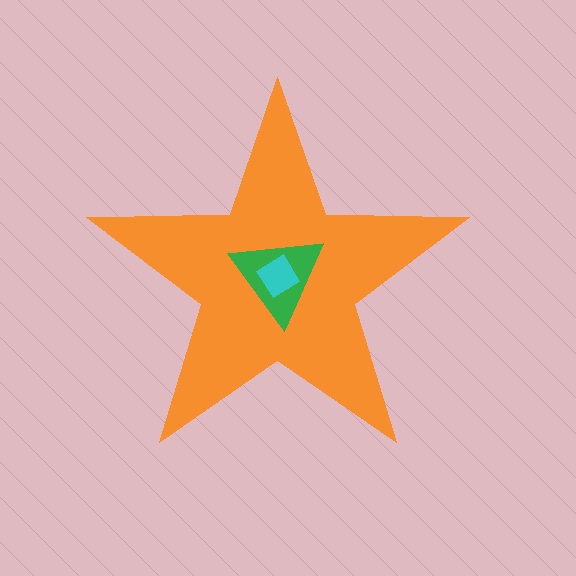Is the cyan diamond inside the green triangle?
Yes.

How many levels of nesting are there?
3.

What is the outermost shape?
The orange star.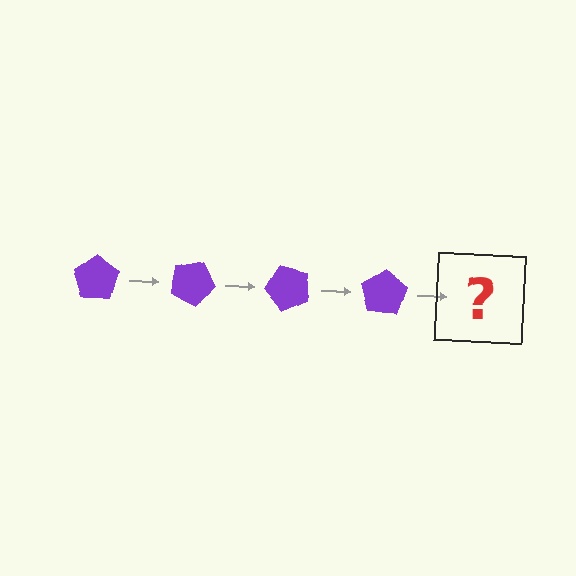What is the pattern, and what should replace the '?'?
The pattern is that the pentagon rotates 25 degrees each step. The '?' should be a purple pentagon rotated 100 degrees.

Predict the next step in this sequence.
The next step is a purple pentagon rotated 100 degrees.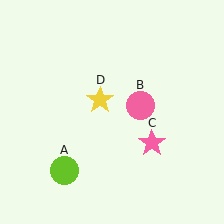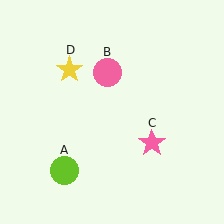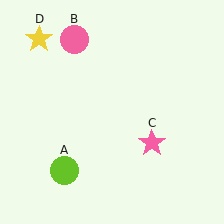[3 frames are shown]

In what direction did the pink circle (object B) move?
The pink circle (object B) moved up and to the left.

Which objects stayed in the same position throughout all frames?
Lime circle (object A) and pink star (object C) remained stationary.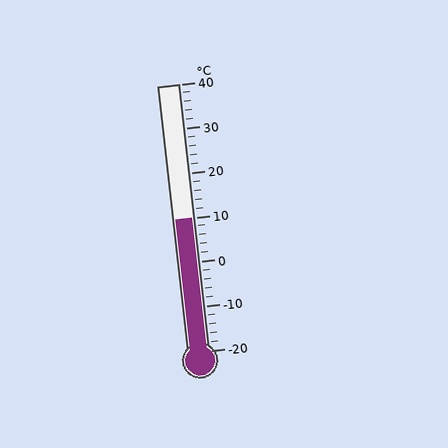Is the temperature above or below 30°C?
The temperature is below 30°C.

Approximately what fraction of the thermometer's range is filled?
The thermometer is filled to approximately 50% of its range.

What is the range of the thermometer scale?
The thermometer scale ranges from -20°C to 40°C.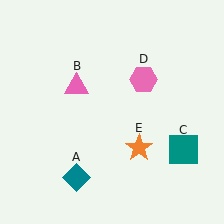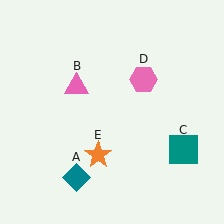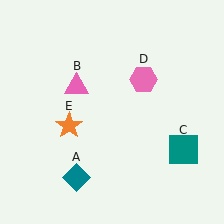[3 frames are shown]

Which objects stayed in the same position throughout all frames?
Teal diamond (object A) and pink triangle (object B) and teal square (object C) and pink hexagon (object D) remained stationary.